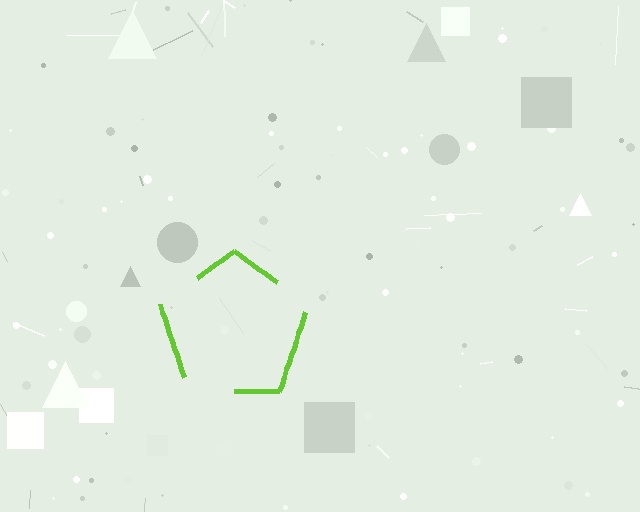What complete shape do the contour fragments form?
The contour fragments form a pentagon.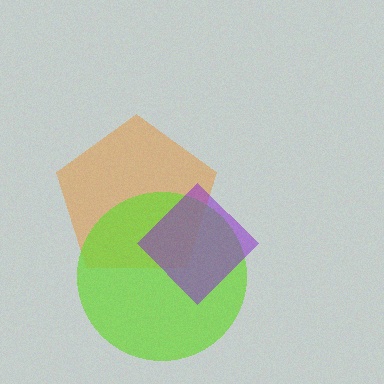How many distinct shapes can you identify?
There are 3 distinct shapes: an orange pentagon, a lime circle, a purple diamond.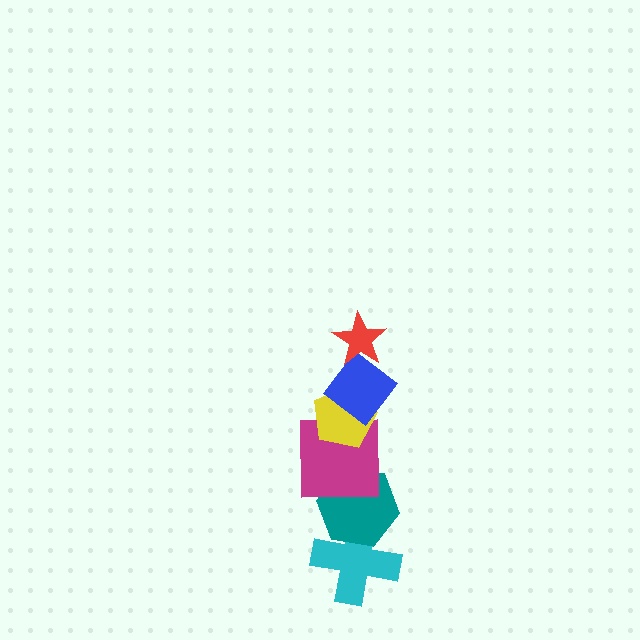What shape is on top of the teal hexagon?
The magenta square is on top of the teal hexagon.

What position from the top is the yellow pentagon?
The yellow pentagon is 3rd from the top.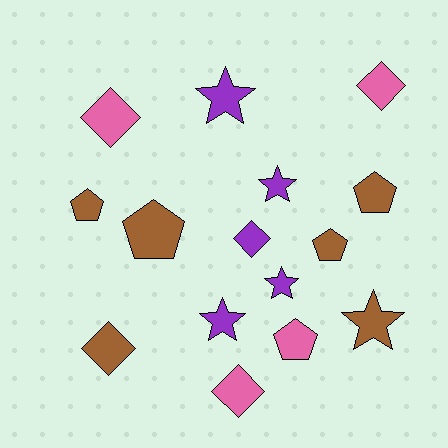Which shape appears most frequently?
Diamond, with 5 objects.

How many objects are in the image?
There are 15 objects.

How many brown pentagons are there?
There are 4 brown pentagons.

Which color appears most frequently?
Brown, with 6 objects.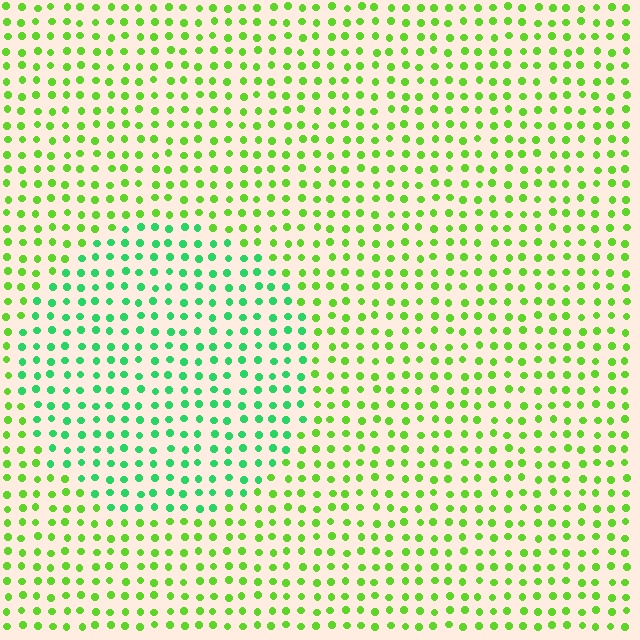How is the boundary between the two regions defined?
The boundary is defined purely by a slight shift in hue (about 39 degrees). Spacing, size, and orientation are identical on both sides.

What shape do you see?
I see a circle.